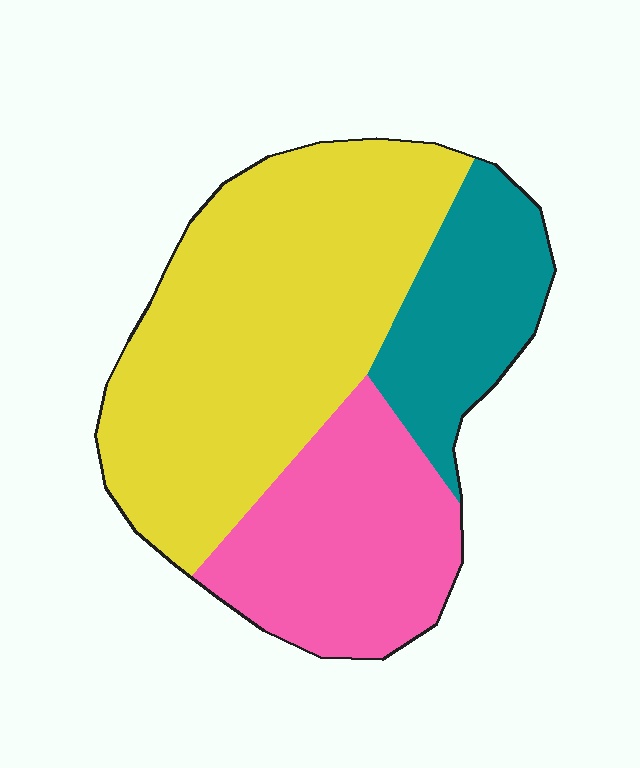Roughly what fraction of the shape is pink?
Pink takes up between a sixth and a third of the shape.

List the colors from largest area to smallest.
From largest to smallest: yellow, pink, teal.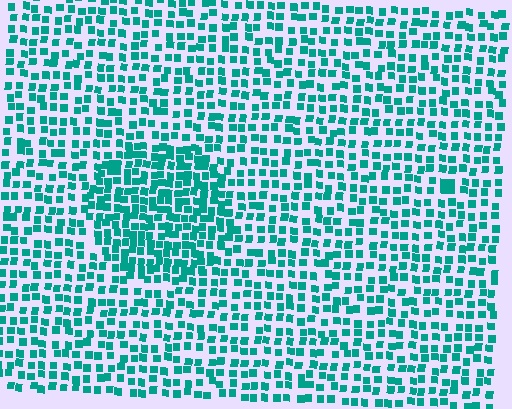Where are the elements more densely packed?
The elements are more densely packed inside the circle boundary.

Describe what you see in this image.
The image contains small teal elements arranged at two different densities. A circle-shaped region is visible where the elements are more densely packed than the surrounding area.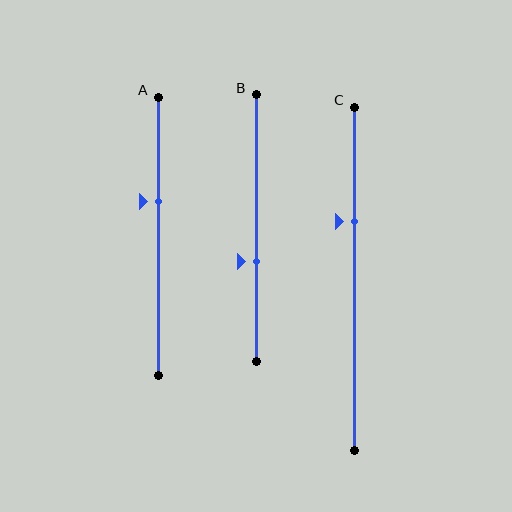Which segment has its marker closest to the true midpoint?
Segment B has its marker closest to the true midpoint.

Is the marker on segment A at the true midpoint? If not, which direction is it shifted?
No, the marker on segment A is shifted upward by about 13% of the segment length.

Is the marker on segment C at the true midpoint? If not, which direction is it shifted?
No, the marker on segment C is shifted upward by about 17% of the segment length.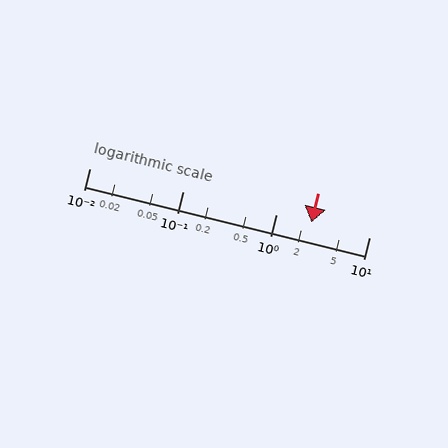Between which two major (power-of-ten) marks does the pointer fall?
The pointer is between 1 and 10.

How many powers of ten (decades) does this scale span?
The scale spans 3 decades, from 0.01 to 10.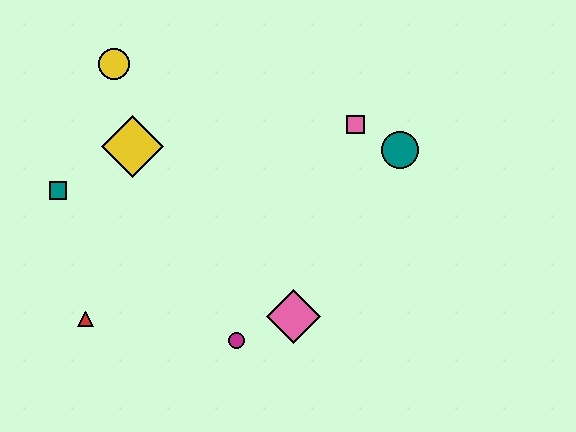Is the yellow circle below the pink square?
No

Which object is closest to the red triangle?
The teal square is closest to the red triangle.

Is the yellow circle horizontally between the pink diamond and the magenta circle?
No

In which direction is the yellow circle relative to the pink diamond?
The yellow circle is above the pink diamond.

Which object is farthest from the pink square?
The red triangle is farthest from the pink square.